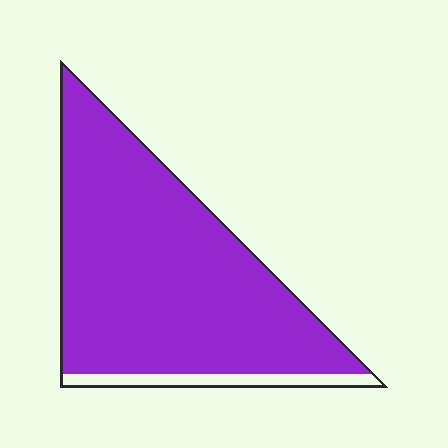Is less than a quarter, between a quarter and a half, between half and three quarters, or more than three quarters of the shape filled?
More than three quarters.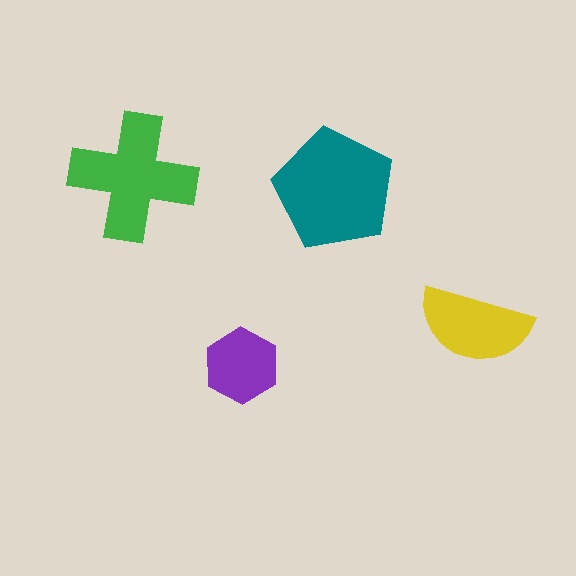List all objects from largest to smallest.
The teal pentagon, the green cross, the yellow semicircle, the purple hexagon.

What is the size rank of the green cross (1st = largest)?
2nd.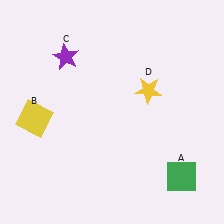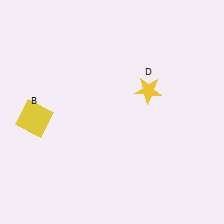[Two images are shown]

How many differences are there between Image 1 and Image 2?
There are 2 differences between the two images.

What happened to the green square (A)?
The green square (A) was removed in Image 2. It was in the bottom-right area of Image 1.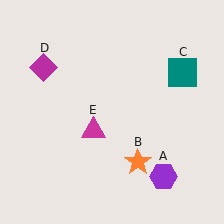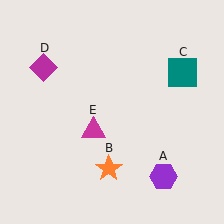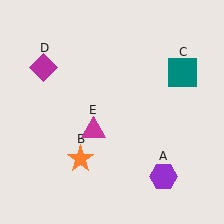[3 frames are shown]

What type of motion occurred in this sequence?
The orange star (object B) rotated clockwise around the center of the scene.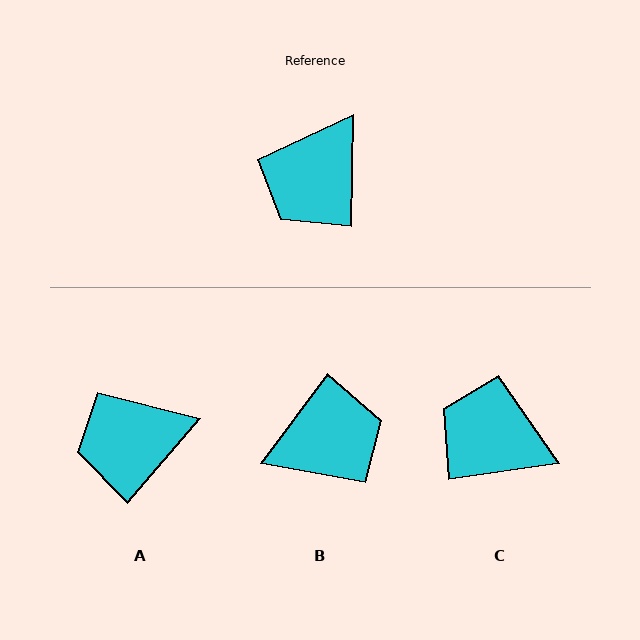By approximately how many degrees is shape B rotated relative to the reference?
Approximately 145 degrees counter-clockwise.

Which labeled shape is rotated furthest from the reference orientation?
B, about 145 degrees away.